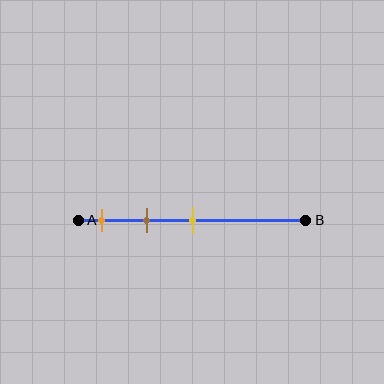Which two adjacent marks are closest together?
The orange and brown marks are the closest adjacent pair.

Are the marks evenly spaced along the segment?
Yes, the marks are approximately evenly spaced.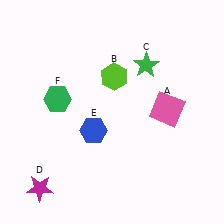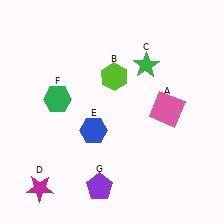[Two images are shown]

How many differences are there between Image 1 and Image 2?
There is 1 difference between the two images.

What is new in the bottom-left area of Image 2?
A purple pentagon (G) was added in the bottom-left area of Image 2.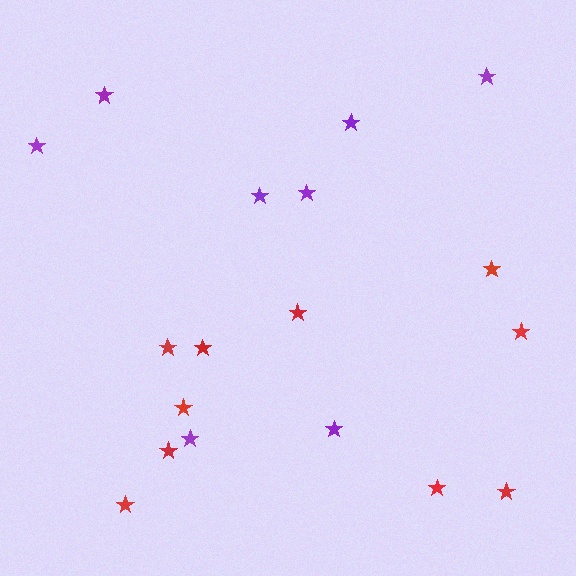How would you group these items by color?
There are 2 groups: one group of red stars (10) and one group of purple stars (8).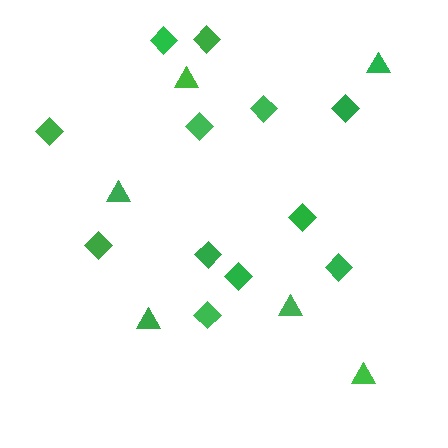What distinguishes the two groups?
There are 2 groups: one group of diamonds (12) and one group of triangles (6).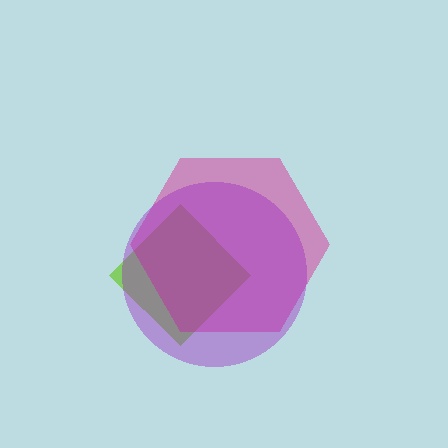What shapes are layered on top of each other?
The layered shapes are: a lime diamond, a magenta hexagon, a purple circle.